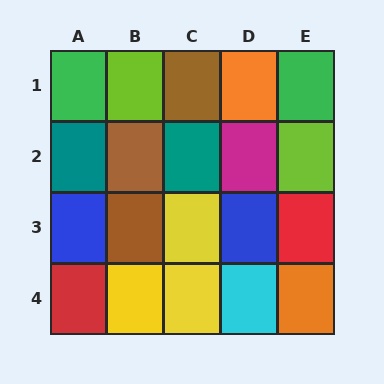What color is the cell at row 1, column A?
Green.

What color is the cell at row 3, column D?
Blue.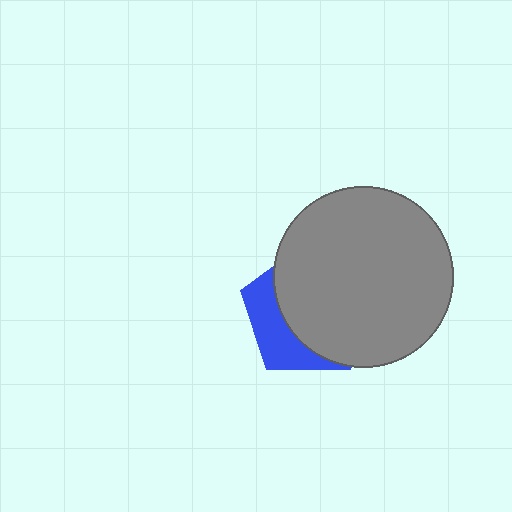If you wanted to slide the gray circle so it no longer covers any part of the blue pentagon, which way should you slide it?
Slide it right — that is the most direct way to separate the two shapes.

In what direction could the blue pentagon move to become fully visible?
The blue pentagon could move left. That would shift it out from behind the gray circle entirely.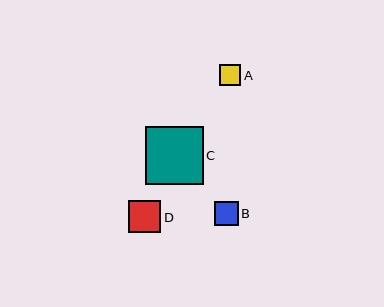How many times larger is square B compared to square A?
Square B is approximately 1.1 times the size of square A.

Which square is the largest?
Square C is the largest with a size of approximately 58 pixels.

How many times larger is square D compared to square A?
Square D is approximately 1.5 times the size of square A.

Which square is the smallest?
Square A is the smallest with a size of approximately 21 pixels.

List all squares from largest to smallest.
From largest to smallest: C, D, B, A.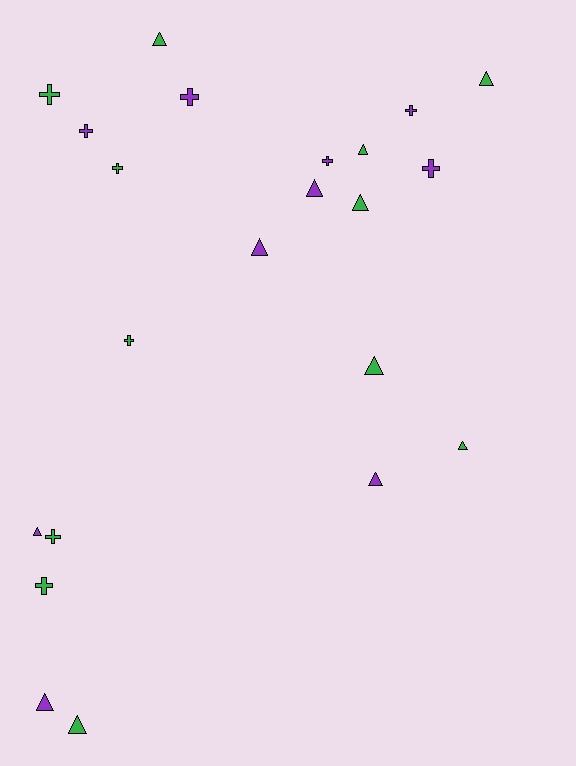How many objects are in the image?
There are 22 objects.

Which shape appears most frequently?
Triangle, with 12 objects.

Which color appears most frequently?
Green, with 12 objects.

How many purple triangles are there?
There are 5 purple triangles.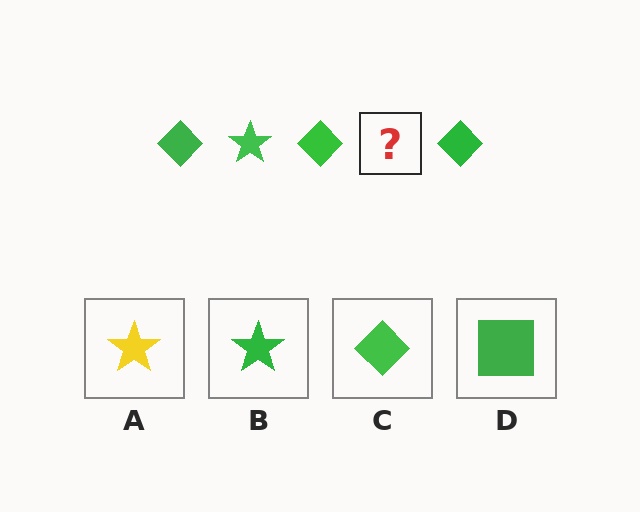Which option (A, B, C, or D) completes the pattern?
B.